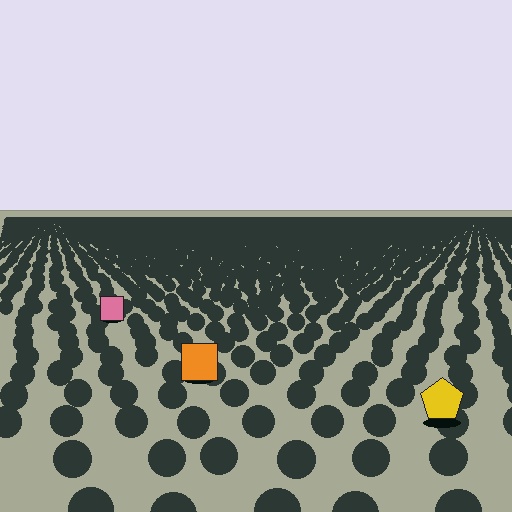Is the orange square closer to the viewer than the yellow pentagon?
No. The yellow pentagon is closer — you can tell from the texture gradient: the ground texture is coarser near it.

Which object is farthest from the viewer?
The pink square is farthest from the viewer. It appears smaller and the ground texture around it is denser.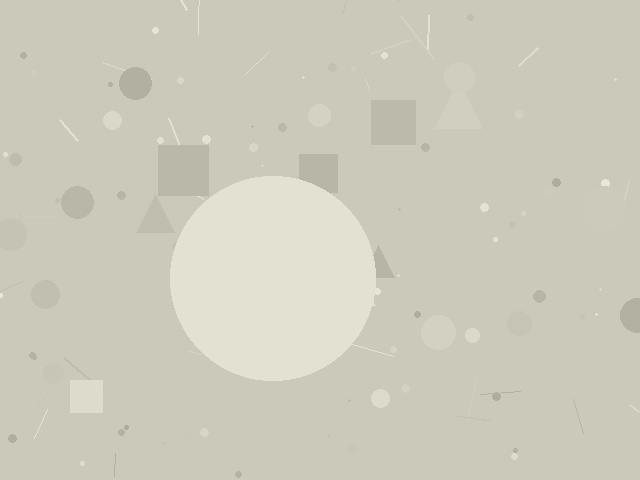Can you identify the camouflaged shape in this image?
The camouflaged shape is a circle.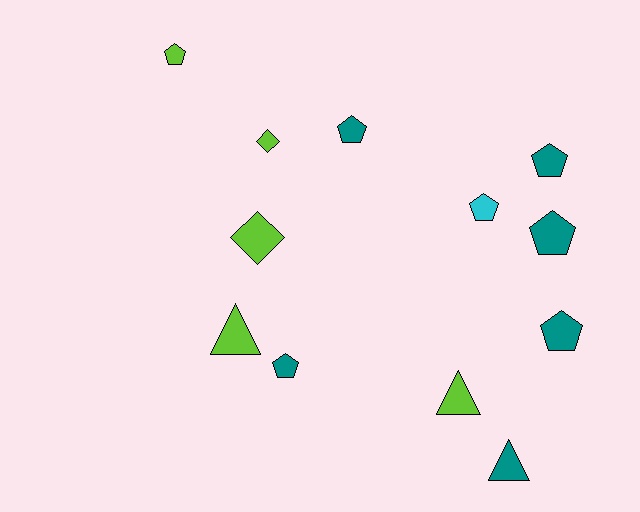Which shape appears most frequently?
Pentagon, with 7 objects.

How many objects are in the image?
There are 12 objects.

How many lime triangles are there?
There are 2 lime triangles.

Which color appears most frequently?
Teal, with 6 objects.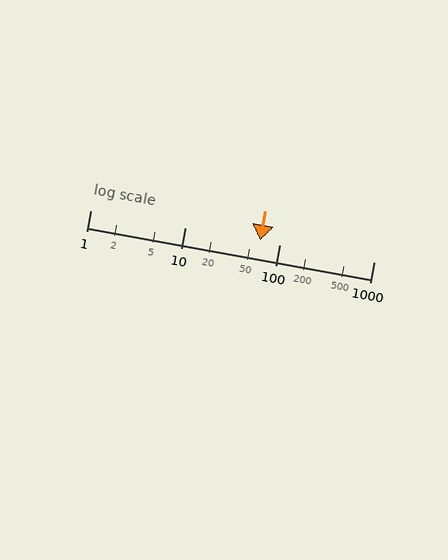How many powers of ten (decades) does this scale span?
The scale spans 3 decades, from 1 to 1000.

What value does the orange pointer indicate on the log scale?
The pointer indicates approximately 62.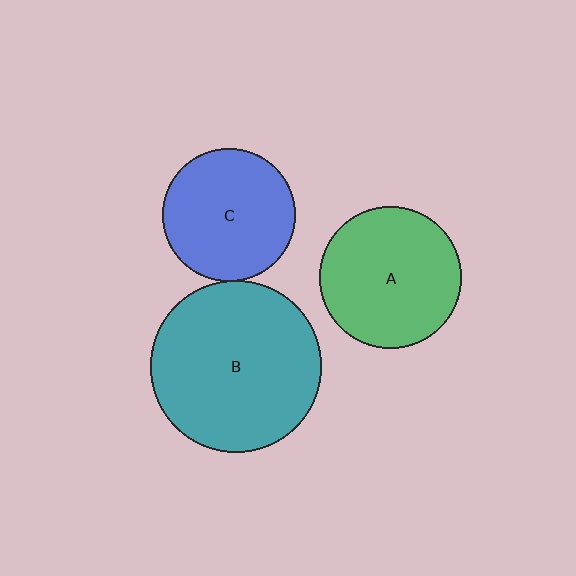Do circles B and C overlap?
Yes.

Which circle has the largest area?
Circle B (teal).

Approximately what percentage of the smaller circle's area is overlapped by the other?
Approximately 5%.